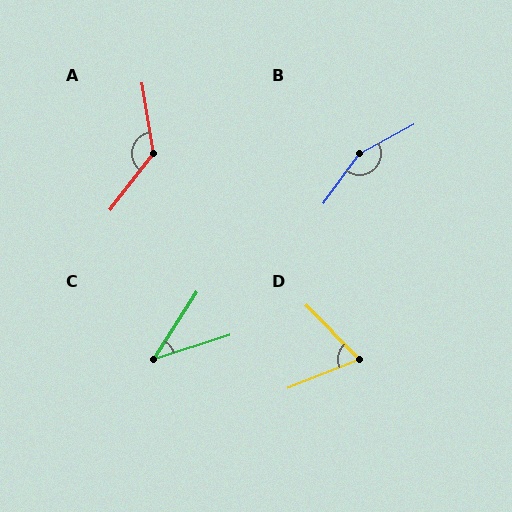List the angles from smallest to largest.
C (39°), D (67°), A (134°), B (154°).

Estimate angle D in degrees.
Approximately 67 degrees.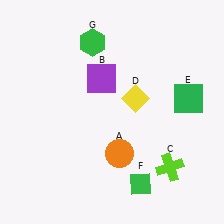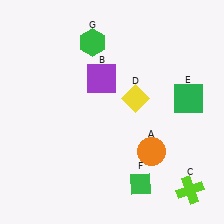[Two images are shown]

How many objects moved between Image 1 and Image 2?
2 objects moved between the two images.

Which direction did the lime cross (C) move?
The lime cross (C) moved down.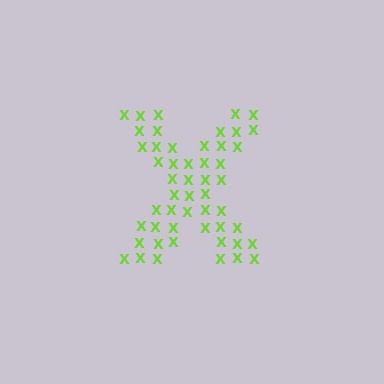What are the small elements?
The small elements are letter X's.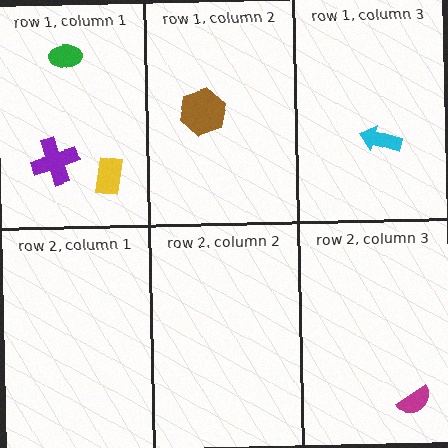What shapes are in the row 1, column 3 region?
The cyan arrow.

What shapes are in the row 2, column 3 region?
The magenta semicircle.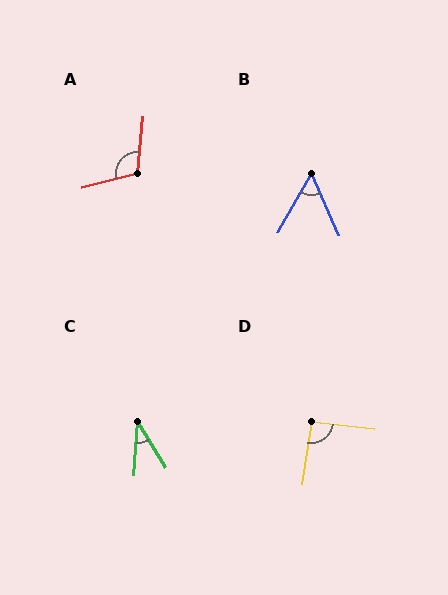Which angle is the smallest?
C, at approximately 35 degrees.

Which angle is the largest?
A, at approximately 109 degrees.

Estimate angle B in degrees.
Approximately 55 degrees.